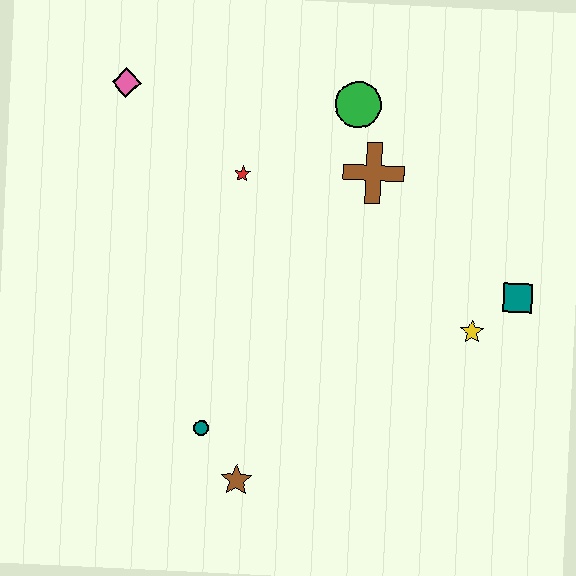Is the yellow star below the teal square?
Yes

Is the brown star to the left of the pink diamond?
No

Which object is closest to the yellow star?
The teal square is closest to the yellow star.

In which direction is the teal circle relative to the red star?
The teal circle is below the red star.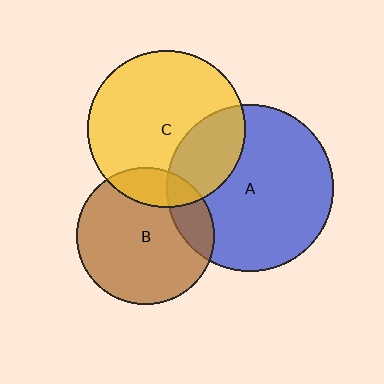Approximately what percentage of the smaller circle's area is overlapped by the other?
Approximately 15%.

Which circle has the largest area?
Circle A (blue).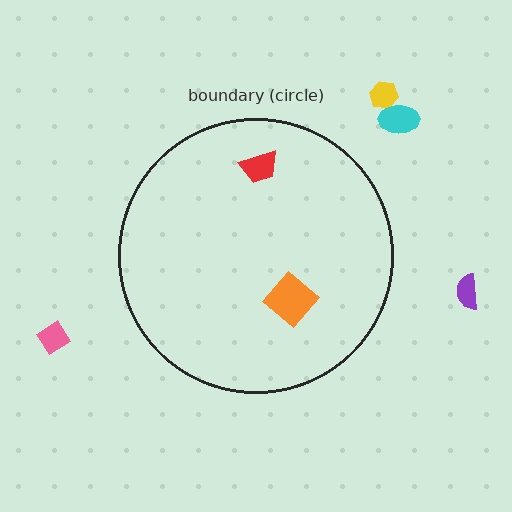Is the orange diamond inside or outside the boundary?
Inside.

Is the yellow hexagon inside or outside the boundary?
Outside.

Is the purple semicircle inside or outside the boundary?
Outside.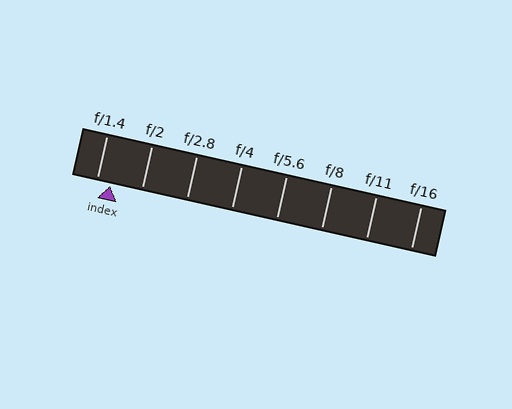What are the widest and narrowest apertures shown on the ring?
The widest aperture shown is f/1.4 and the narrowest is f/16.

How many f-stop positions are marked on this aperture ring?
There are 8 f-stop positions marked.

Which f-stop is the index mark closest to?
The index mark is closest to f/1.4.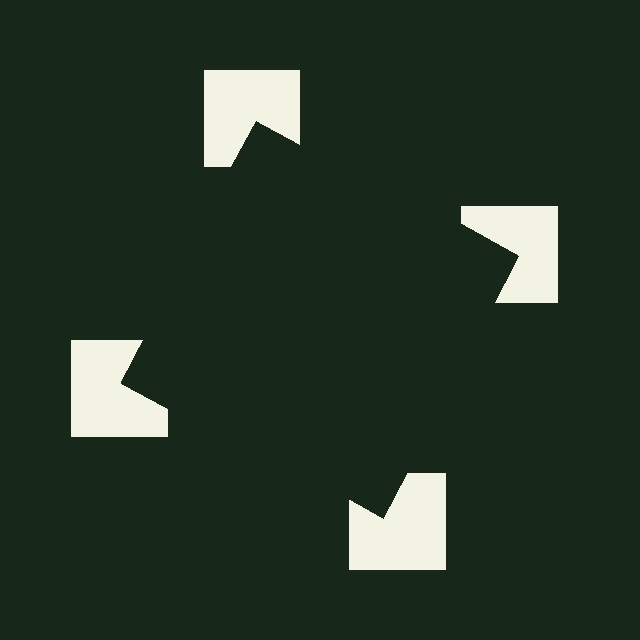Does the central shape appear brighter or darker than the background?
It typically appears slightly darker than the background, even though no actual brightness change is drawn.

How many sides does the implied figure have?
4 sides.